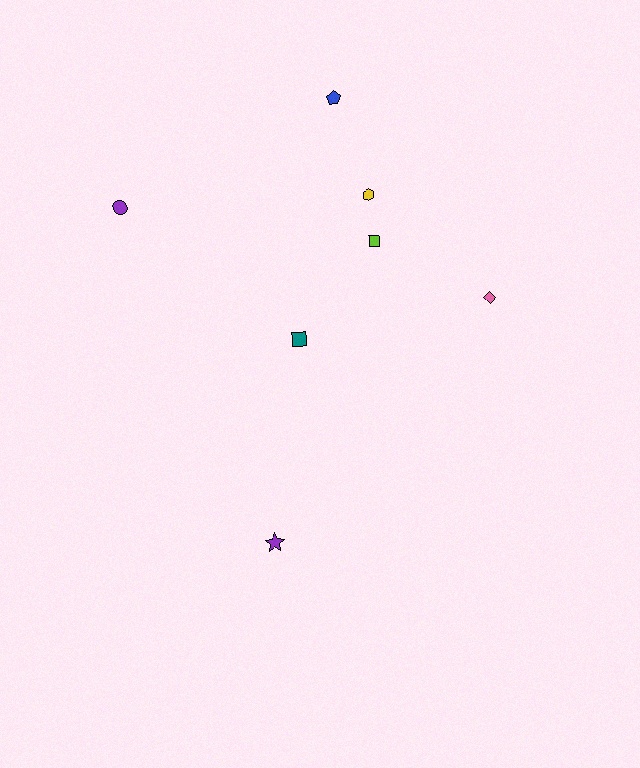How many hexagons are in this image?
There is 1 hexagon.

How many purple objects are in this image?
There are 2 purple objects.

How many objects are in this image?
There are 7 objects.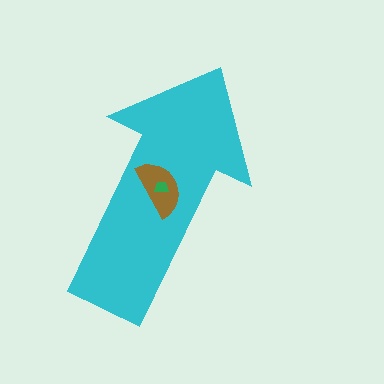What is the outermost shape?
The cyan arrow.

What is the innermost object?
The green trapezoid.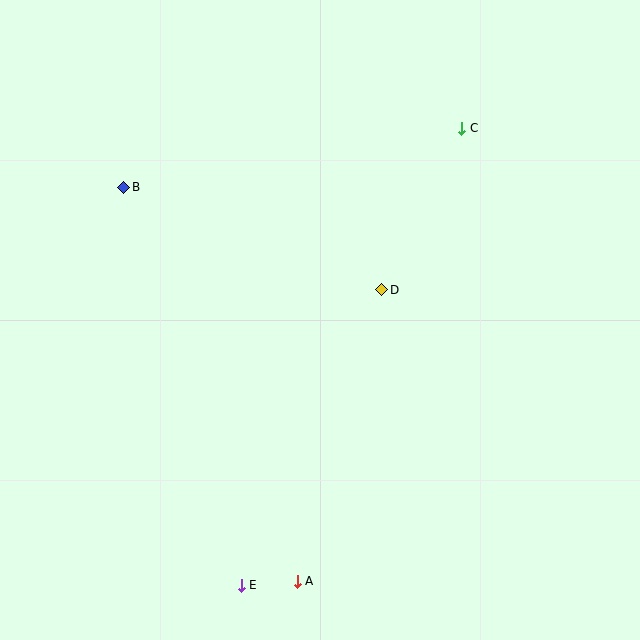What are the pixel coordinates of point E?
Point E is at (241, 585).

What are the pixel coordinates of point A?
Point A is at (297, 581).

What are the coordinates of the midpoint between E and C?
The midpoint between E and C is at (351, 357).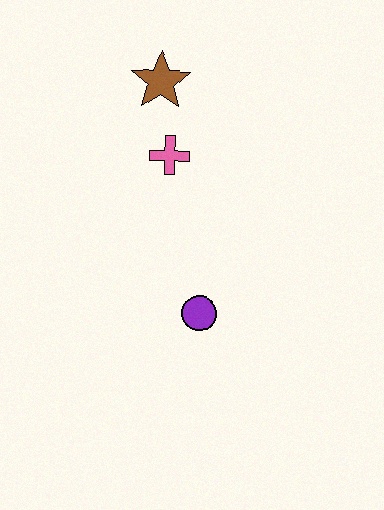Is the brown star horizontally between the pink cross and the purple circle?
No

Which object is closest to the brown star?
The pink cross is closest to the brown star.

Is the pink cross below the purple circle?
No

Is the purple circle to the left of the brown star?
No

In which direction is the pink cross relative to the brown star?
The pink cross is below the brown star.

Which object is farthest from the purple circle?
The brown star is farthest from the purple circle.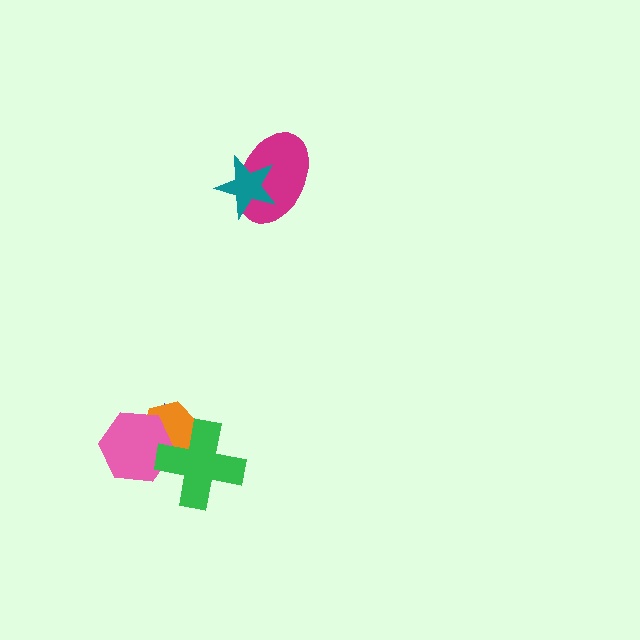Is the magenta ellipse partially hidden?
Yes, it is partially covered by another shape.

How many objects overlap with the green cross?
3 objects overlap with the green cross.